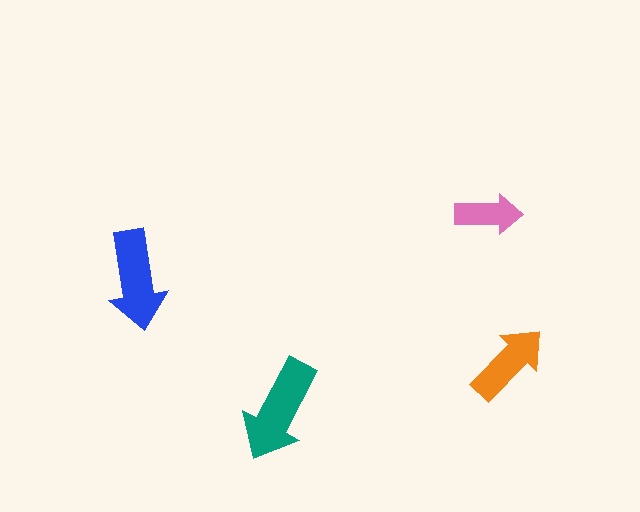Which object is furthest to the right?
The orange arrow is rightmost.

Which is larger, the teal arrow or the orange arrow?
The teal one.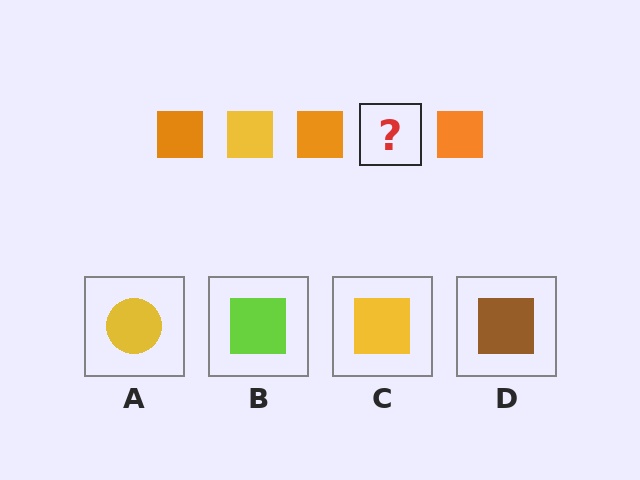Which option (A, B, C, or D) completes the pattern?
C.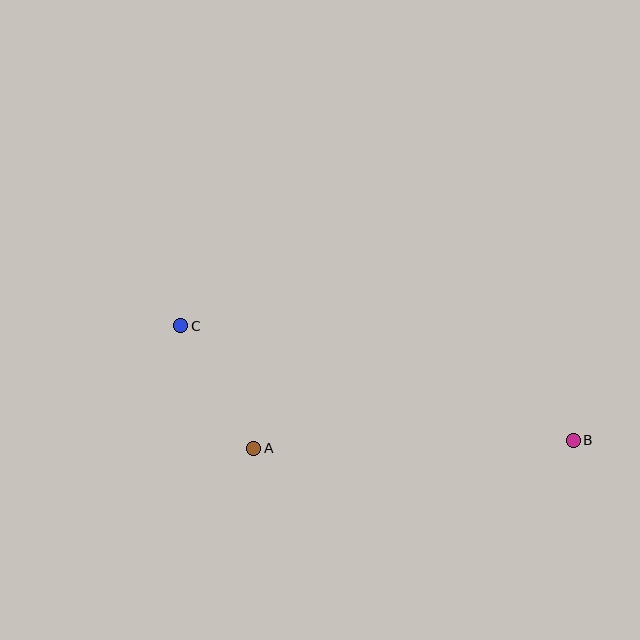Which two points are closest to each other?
Points A and C are closest to each other.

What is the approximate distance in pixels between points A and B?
The distance between A and B is approximately 319 pixels.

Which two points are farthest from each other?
Points B and C are farthest from each other.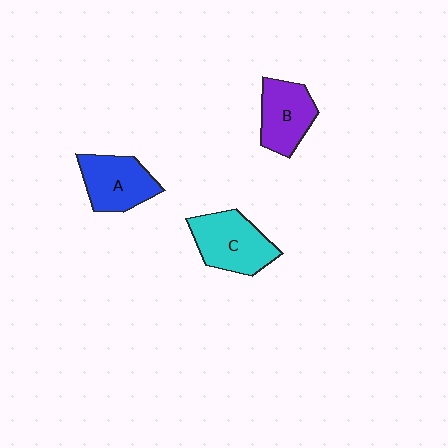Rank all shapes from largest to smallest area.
From largest to smallest: C (cyan), A (blue), B (purple).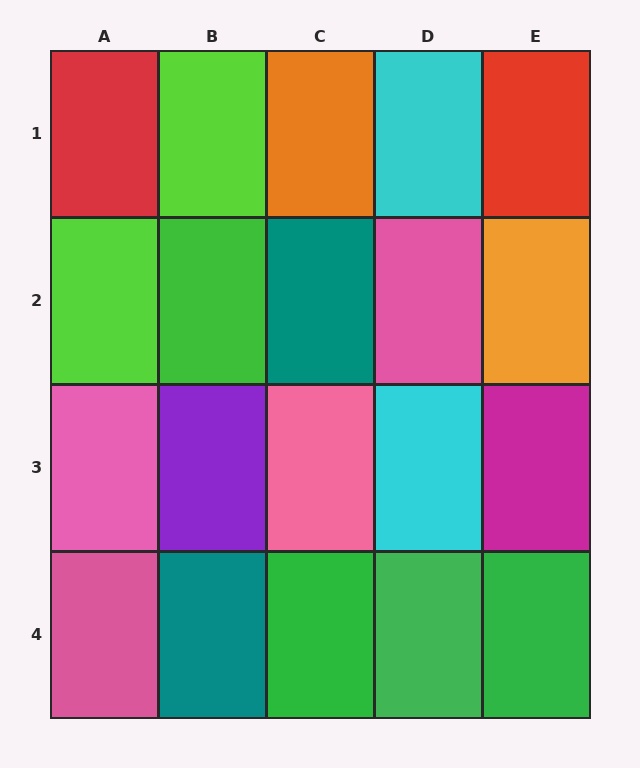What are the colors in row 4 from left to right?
Pink, teal, green, green, green.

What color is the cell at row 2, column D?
Pink.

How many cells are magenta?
1 cell is magenta.